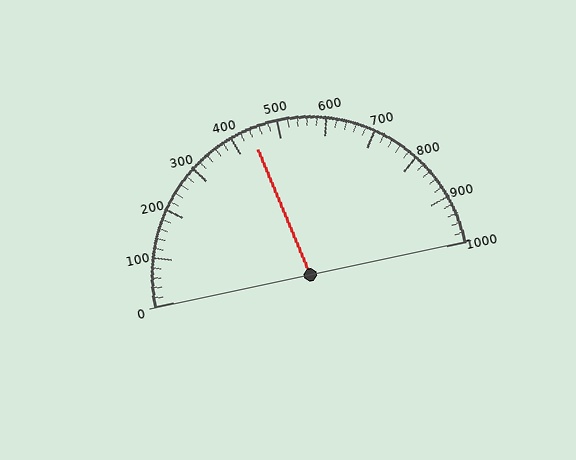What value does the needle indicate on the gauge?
The needle indicates approximately 440.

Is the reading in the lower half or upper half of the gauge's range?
The reading is in the lower half of the range (0 to 1000).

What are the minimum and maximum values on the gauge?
The gauge ranges from 0 to 1000.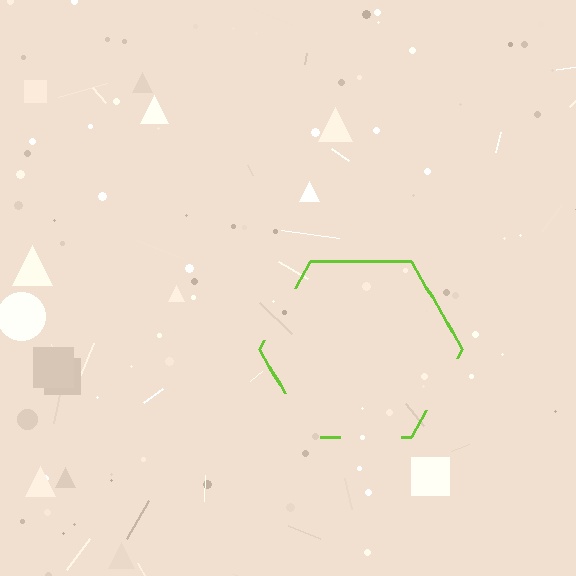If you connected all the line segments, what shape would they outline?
They would outline a hexagon.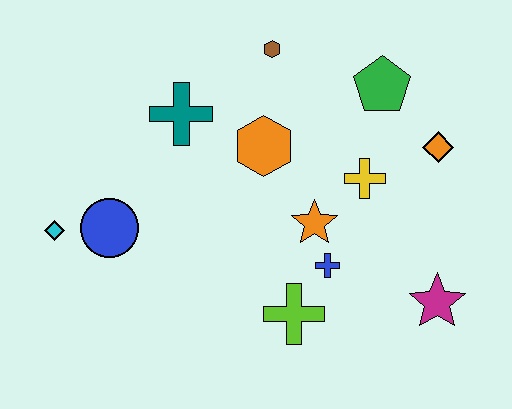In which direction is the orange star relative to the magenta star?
The orange star is to the left of the magenta star.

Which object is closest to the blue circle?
The cyan diamond is closest to the blue circle.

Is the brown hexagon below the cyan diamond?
No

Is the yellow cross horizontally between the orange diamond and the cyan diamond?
Yes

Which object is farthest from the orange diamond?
The cyan diamond is farthest from the orange diamond.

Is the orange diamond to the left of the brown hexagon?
No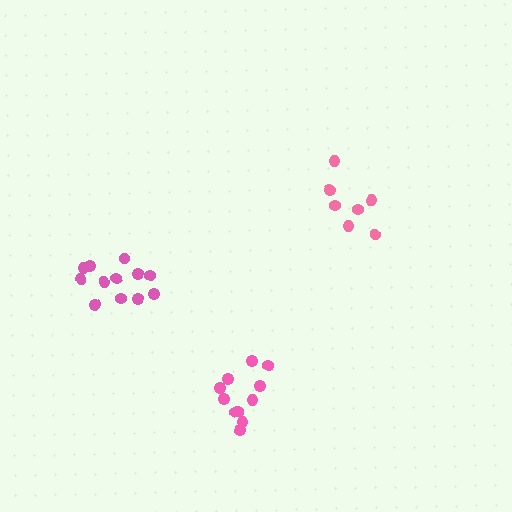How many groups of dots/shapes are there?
There are 3 groups.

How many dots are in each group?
Group 1: 11 dots, Group 2: 12 dots, Group 3: 7 dots (30 total).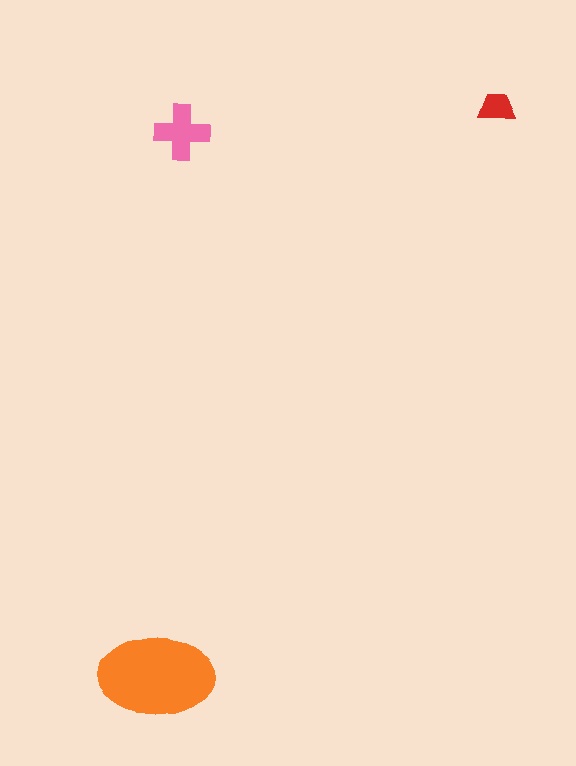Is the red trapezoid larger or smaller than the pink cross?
Smaller.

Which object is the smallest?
The red trapezoid.